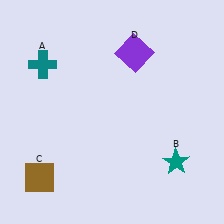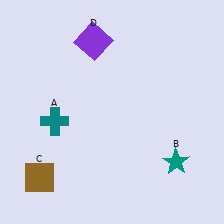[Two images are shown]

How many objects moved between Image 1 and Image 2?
2 objects moved between the two images.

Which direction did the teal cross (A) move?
The teal cross (A) moved down.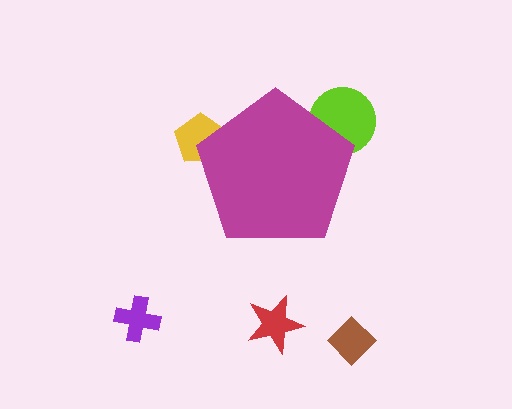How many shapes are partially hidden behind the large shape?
2 shapes are partially hidden.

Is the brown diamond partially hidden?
No, the brown diamond is fully visible.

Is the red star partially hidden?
No, the red star is fully visible.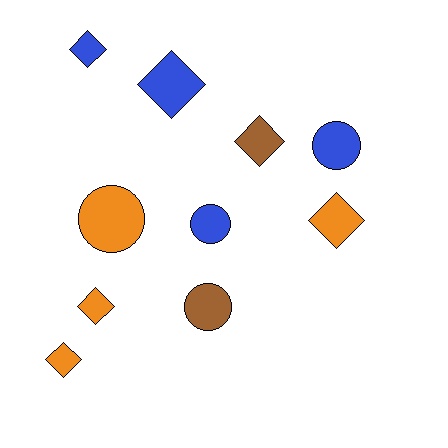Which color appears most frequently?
Orange, with 4 objects.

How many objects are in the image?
There are 10 objects.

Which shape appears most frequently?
Diamond, with 6 objects.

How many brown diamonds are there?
There is 1 brown diamond.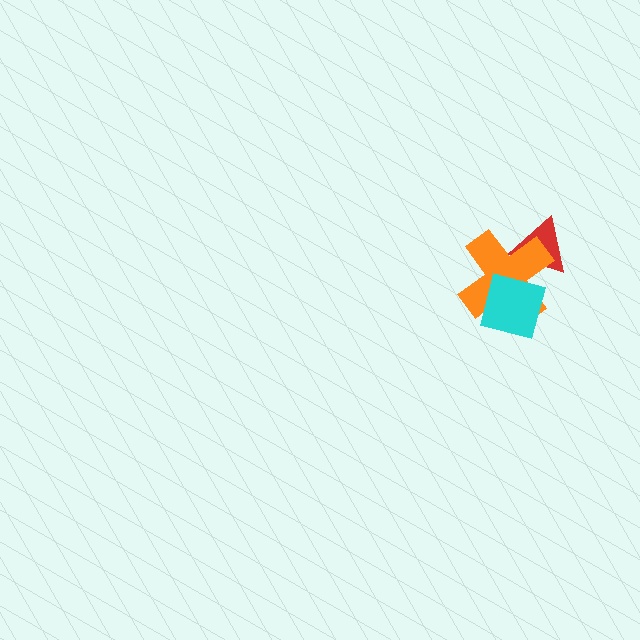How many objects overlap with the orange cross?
2 objects overlap with the orange cross.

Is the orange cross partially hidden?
Yes, it is partially covered by another shape.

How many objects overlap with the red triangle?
1 object overlaps with the red triangle.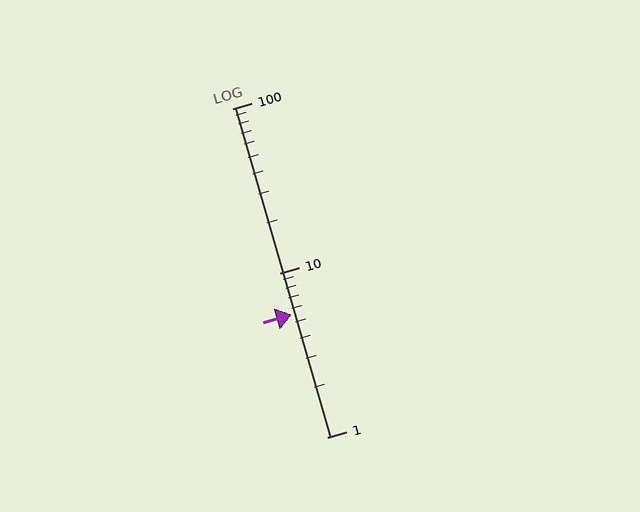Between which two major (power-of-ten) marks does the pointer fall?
The pointer is between 1 and 10.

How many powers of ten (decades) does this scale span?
The scale spans 2 decades, from 1 to 100.